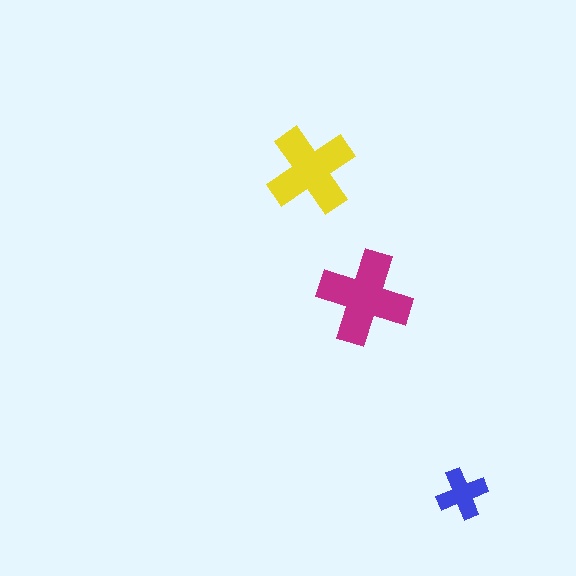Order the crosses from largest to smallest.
the magenta one, the yellow one, the blue one.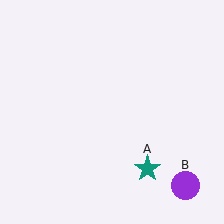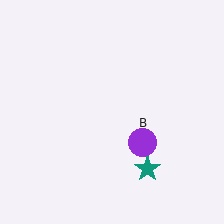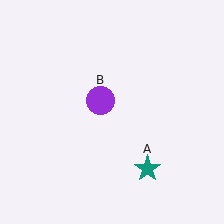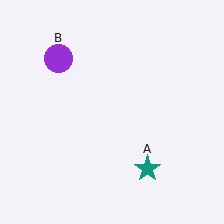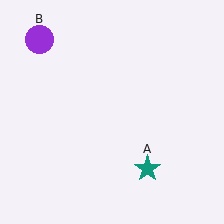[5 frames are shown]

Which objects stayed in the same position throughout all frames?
Teal star (object A) remained stationary.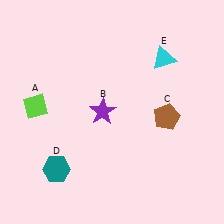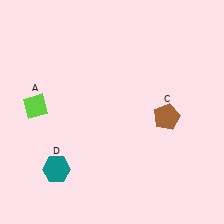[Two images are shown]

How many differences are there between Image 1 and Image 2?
There are 2 differences between the two images.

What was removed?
The cyan triangle (E), the purple star (B) were removed in Image 2.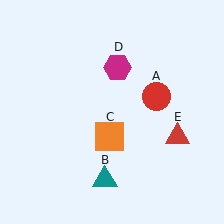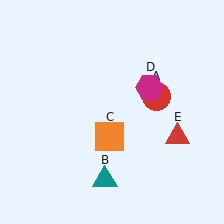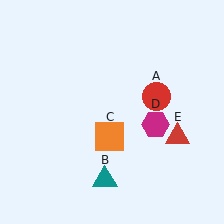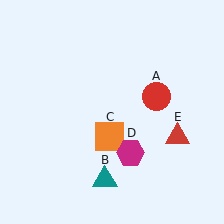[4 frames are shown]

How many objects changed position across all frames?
1 object changed position: magenta hexagon (object D).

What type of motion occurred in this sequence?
The magenta hexagon (object D) rotated clockwise around the center of the scene.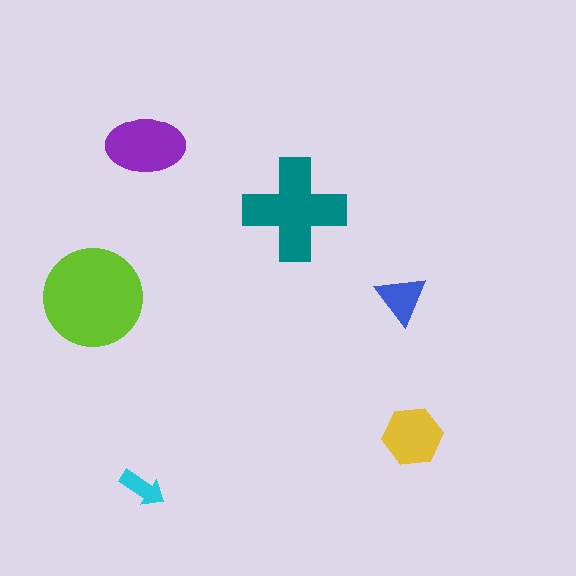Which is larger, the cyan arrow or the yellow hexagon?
The yellow hexagon.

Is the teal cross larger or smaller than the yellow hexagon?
Larger.